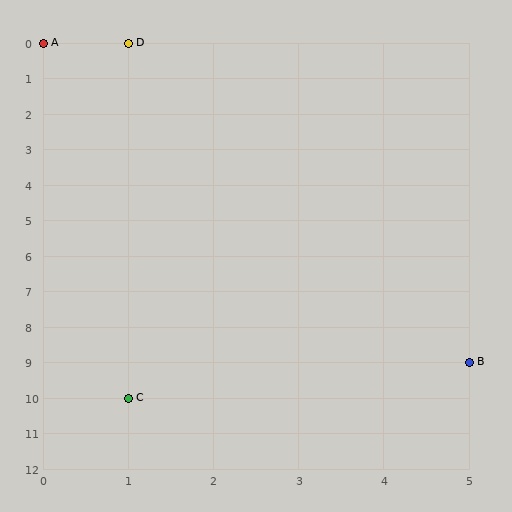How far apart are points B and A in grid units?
Points B and A are 5 columns and 9 rows apart (about 10.3 grid units diagonally).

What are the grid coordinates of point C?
Point C is at grid coordinates (1, 10).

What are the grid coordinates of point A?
Point A is at grid coordinates (0, 0).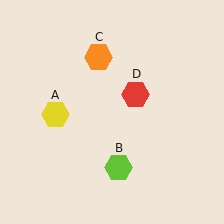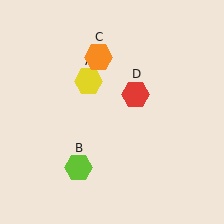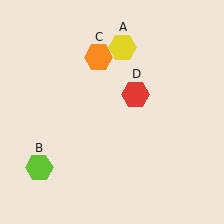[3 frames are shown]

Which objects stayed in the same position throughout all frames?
Orange hexagon (object C) and red hexagon (object D) remained stationary.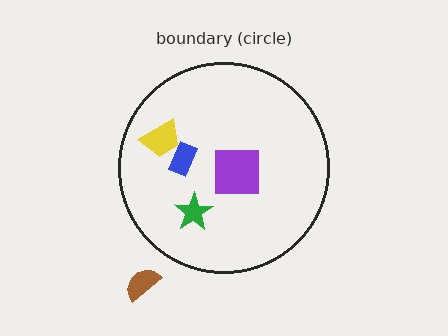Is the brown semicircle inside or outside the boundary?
Outside.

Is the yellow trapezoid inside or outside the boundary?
Inside.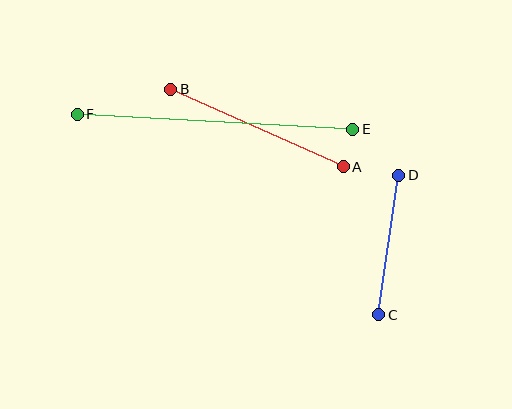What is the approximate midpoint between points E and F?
The midpoint is at approximately (215, 122) pixels.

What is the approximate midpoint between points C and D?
The midpoint is at approximately (389, 245) pixels.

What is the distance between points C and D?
The distance is approximately 141 pixels.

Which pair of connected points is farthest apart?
Points E and F are farthest apart.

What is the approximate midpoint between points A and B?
The midpoint is at approximately (257, 128) pixels.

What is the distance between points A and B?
The distance is approximately 189 pixels.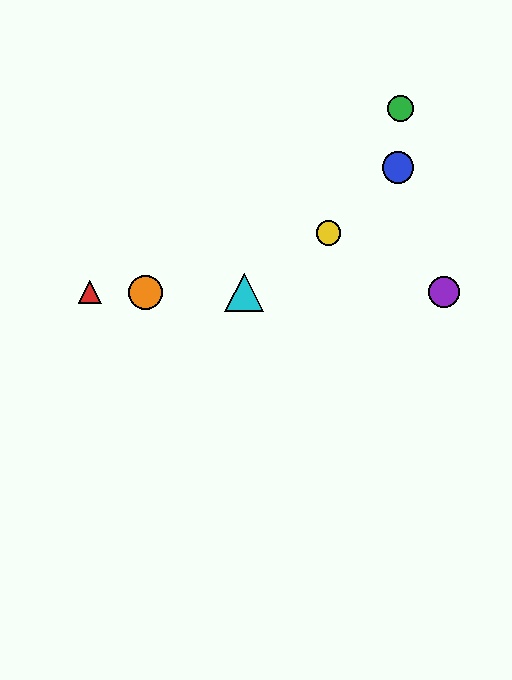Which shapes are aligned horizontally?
The red triangle, the purple circle, the orange circle, the cyan triangle are aligned horizontally.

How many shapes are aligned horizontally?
4 shapes (the red triangle, the purple circle, the orange circle, the cyan triangle) are aligned horizontally.